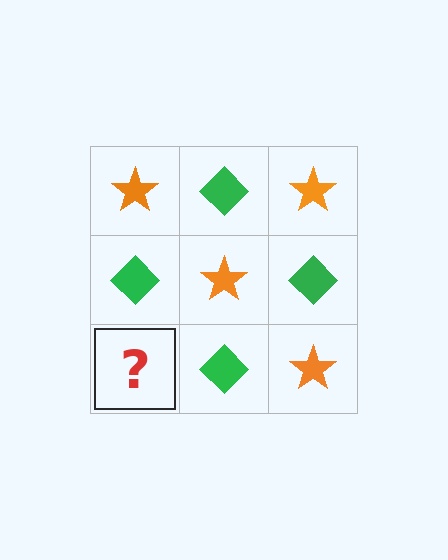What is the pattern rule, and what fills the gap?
The rule is that it alternates orange star and green diamond in a checkerboard pattern. The gap should be filled with an orange star.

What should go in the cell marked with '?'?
The missing cell should contain an orange star.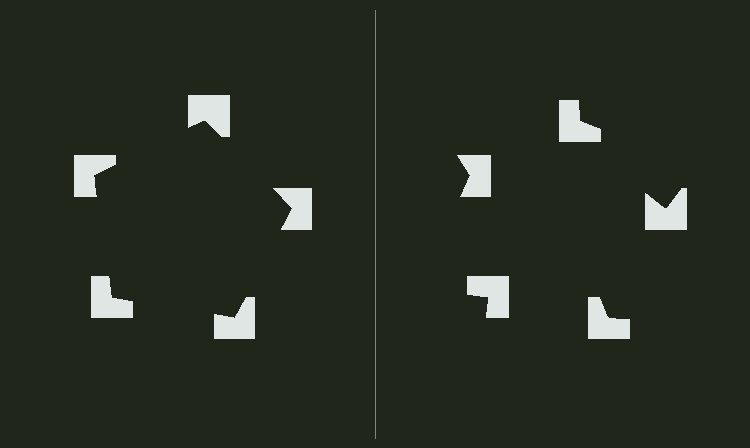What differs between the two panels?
The notched squares are positioned identically on both sides; only the wedge orientations differ. On the left they align to a pentagon; on the right they are misaligned.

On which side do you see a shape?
An illusory pentagon appears on the left side. On the right side the wedge cuts are rotated, so no coherent shape forms.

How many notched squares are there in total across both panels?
10 — 5 on each side.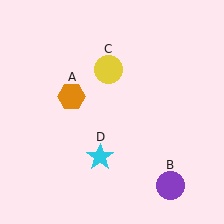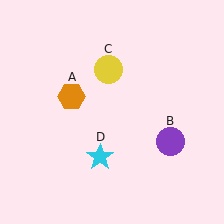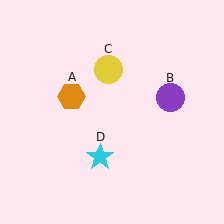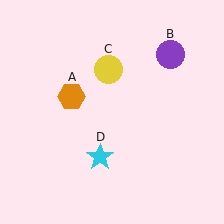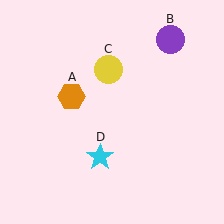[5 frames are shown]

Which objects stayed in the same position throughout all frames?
Orange hexagon (object A) and yellow circle (object C) and cyan star (object D) remained stationary.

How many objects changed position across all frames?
1 object changed position: purple circle (object B).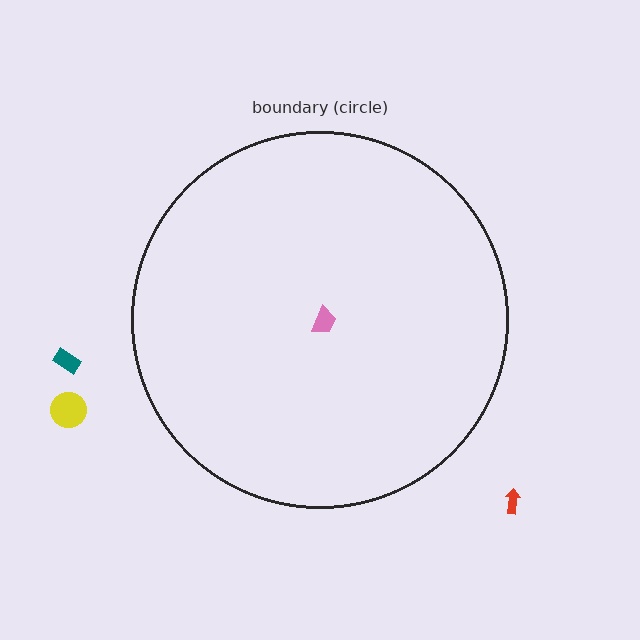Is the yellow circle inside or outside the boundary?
Outside.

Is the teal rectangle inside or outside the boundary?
Outside.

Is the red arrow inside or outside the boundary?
Outside.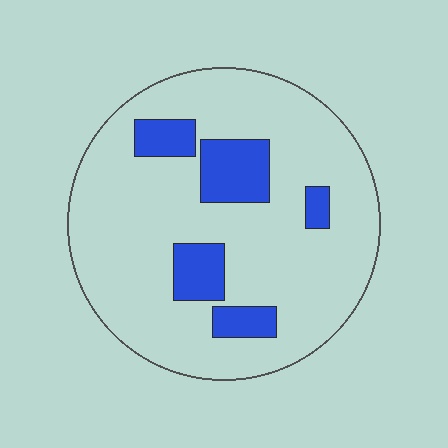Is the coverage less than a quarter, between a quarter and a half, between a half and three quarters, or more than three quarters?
Less than a quarter.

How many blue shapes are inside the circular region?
5.